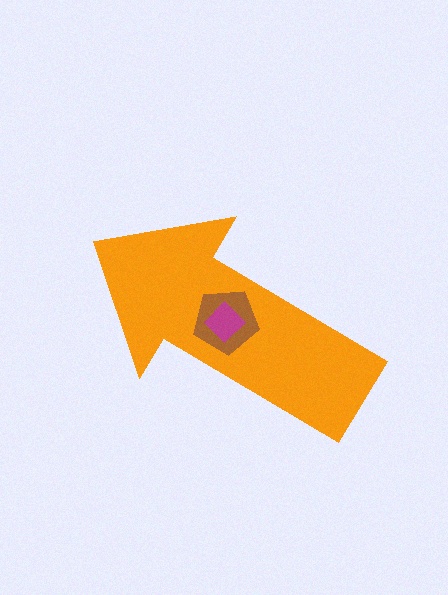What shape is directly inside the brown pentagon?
The magenta diamond.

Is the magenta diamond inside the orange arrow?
Yes.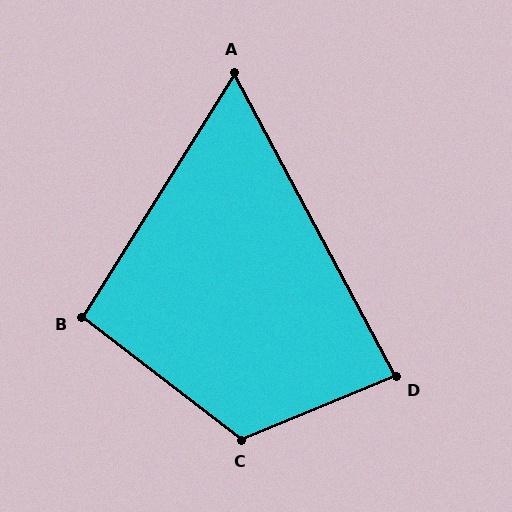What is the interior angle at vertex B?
Approximately 96 degrees (obtuse).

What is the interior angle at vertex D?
Approximately 84 degrees (acute).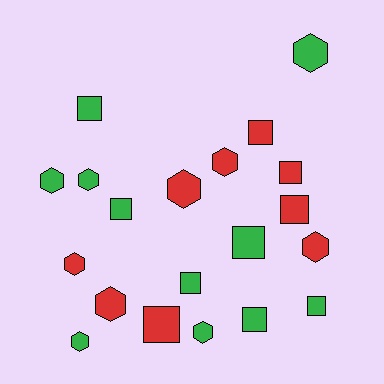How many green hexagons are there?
There are 5 green hexagons.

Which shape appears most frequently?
Hexagon, with 10 objects.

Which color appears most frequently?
Green, with 11 objects.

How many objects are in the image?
There are 20 objects.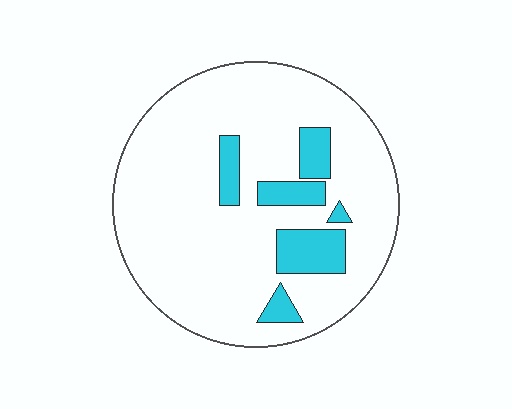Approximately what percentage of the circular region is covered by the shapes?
Approximately 15%.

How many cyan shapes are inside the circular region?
6.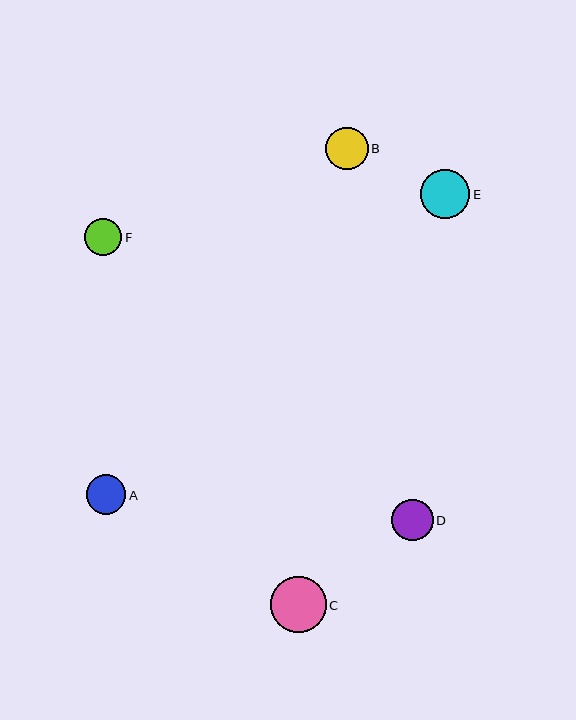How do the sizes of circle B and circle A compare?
Circle B and circle A are approximately the same size.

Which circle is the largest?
Circle C is the largest with a size of approximately 56 pixels.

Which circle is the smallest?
Circle F is the smallest with a size of approximately 37 pixels.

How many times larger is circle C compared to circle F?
Circle C is approximately 1.5 times the size of circle F.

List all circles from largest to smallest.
From largest to smallest: C, E, B, D, A, F.